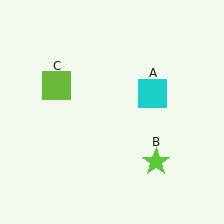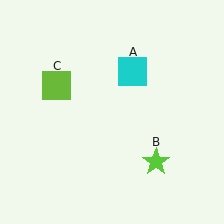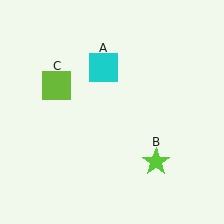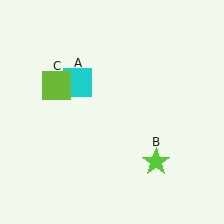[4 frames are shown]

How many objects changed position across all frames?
1 object changed position: cyan square (object A).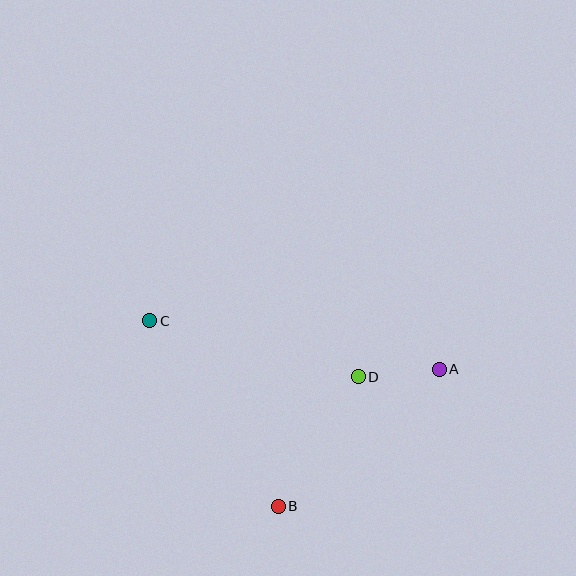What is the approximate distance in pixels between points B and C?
The distance between B and C is approximately 226 pixels.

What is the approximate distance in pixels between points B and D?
The distance between B and D is approximately 152 pixels.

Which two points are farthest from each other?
Points A and C are farthest from each other.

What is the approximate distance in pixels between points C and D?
The distance between C and D is approximately 216 pixels.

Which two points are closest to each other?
Points A and D are closest to each other.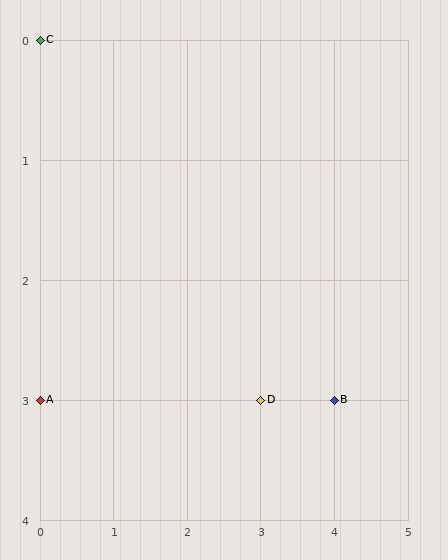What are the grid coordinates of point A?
Point A is at grid coordinates (0, 3).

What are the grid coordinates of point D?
Point D is at grid coordinates (3, 3).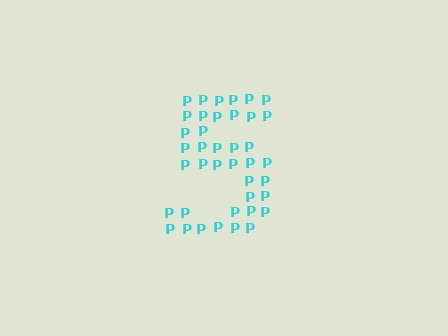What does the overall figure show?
The overall figure shows the digit 5.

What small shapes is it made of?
It is made of small letter P's.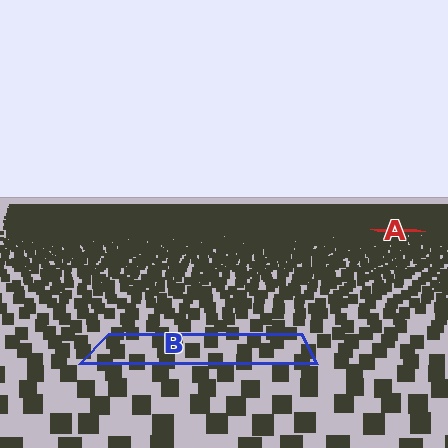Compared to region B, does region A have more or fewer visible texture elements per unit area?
Region A has more texture elements per unit area — they are packed more densely because it is farther away.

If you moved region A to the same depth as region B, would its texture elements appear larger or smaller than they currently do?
They would appear larger. At a closer depth, the same texture elements are projected at a bigger on-screen size.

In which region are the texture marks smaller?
The texture marks are smaller in region A, because it is farther away.